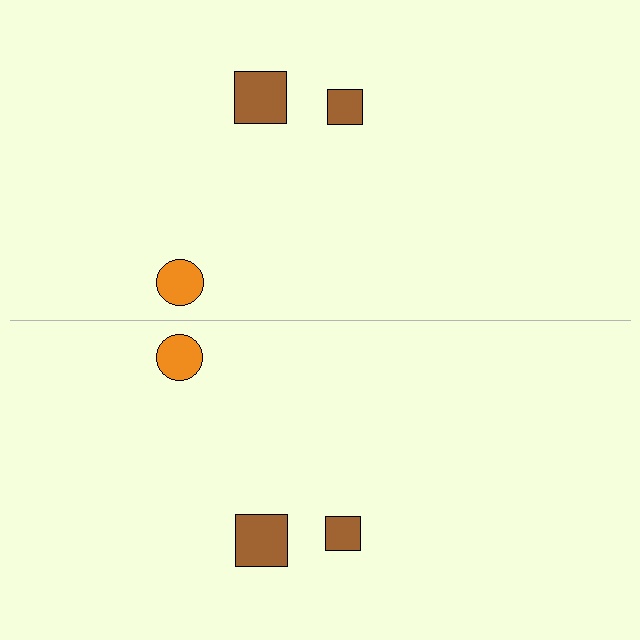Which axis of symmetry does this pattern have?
The pattern has a horizontal axis of symmetry running through the center of the image.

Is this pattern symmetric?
Yes, this pattern has bilateral (reflection) symmetry.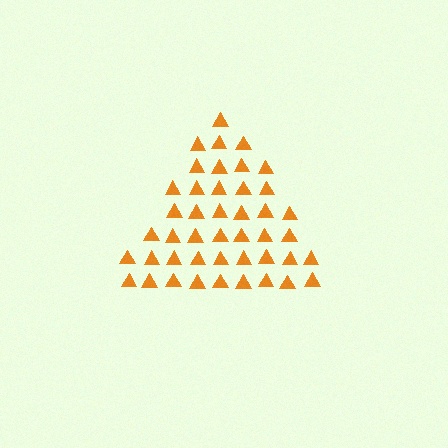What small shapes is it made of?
It is made of small triangles.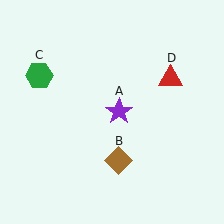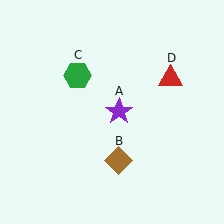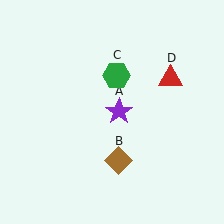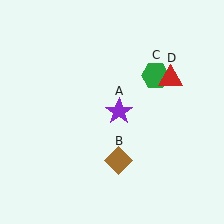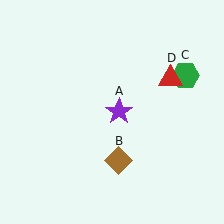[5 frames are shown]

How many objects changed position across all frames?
1 object changed position: green hexagon (object C).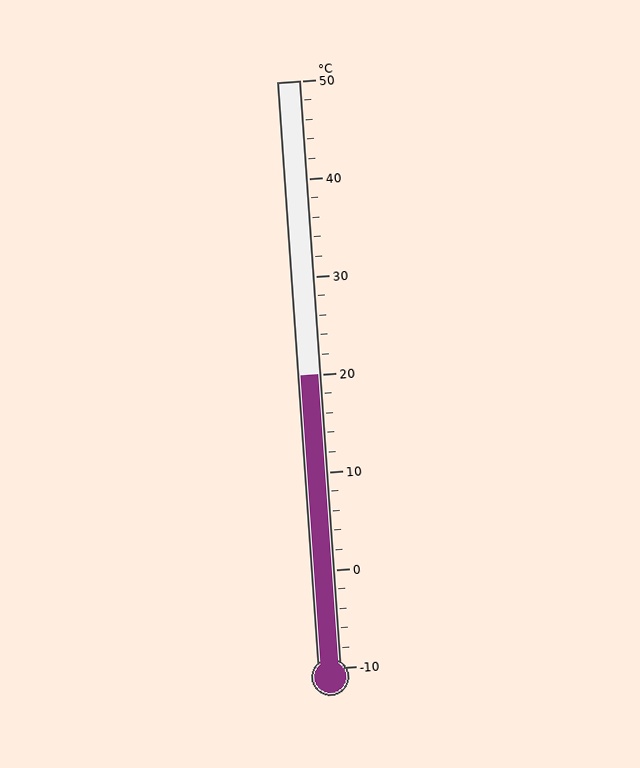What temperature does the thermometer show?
The thermometer shows approximately 20°C.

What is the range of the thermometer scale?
The thermometer scale ranges from -10°C to 50°C.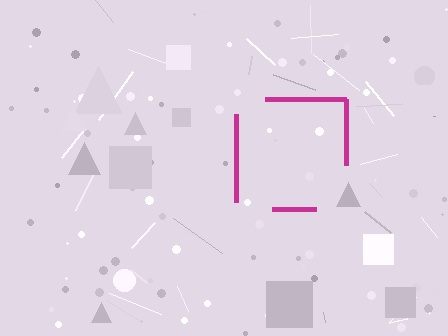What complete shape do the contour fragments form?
The contour fragments form a square.